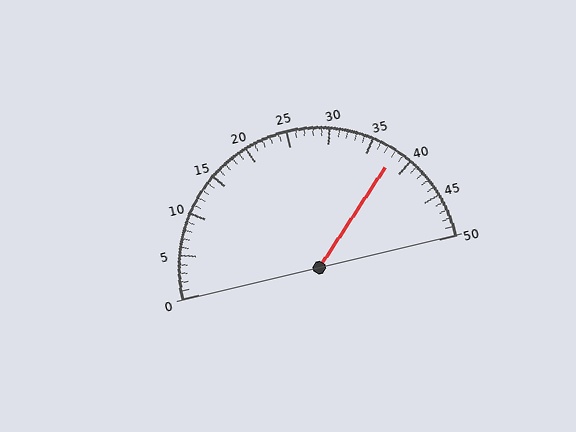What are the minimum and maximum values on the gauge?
The gauge ranges from 0 to 50.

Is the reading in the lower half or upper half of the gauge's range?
The reading is in the upper half of the range (0 to 50).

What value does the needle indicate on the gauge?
The needle indicates approximately 38.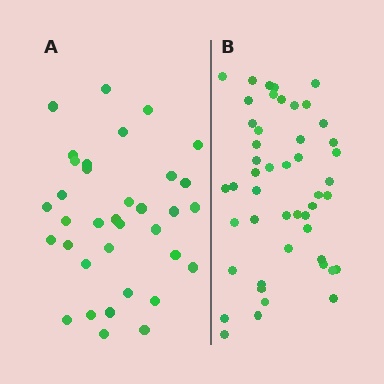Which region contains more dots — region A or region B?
Region B (the right region) has more dots.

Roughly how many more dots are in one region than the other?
Region B has approximately 15 more dots than region A.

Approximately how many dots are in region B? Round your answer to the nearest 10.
About 50 dots. (The exact count is 48, which rounds to 50.)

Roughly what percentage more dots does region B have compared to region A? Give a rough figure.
About 35% more.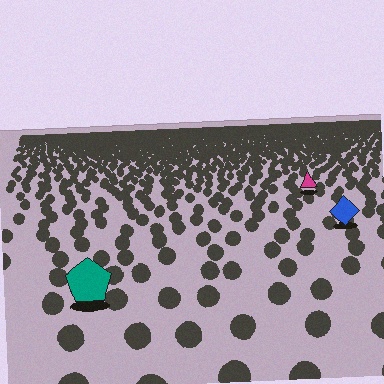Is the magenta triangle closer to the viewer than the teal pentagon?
No. The teal pentagon is closer — you can tell from the texture gradient: the ground texture is coarser near it.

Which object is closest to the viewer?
The teal pentagon is closest. The texture marks near it are larger and more spread out.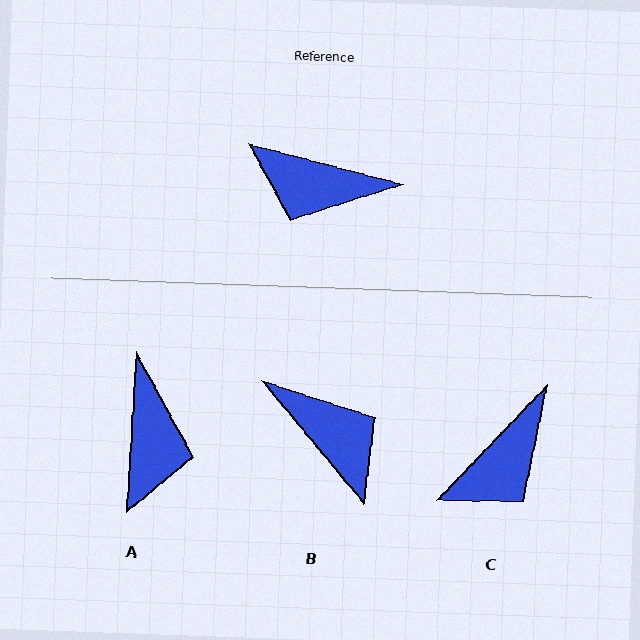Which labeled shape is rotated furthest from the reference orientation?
B, about 144 degrees away.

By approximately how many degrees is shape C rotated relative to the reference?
Approximately 61 degrees counter-clockwise.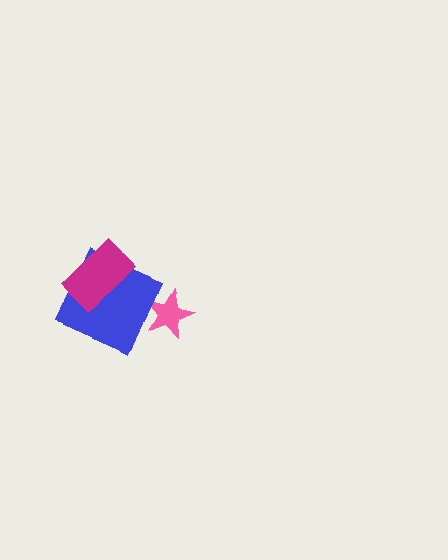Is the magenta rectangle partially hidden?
No, no other shape covers it.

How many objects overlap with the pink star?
0 objects overlap with the pink star.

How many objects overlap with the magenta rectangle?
1 object overlaps with the magenta rectangle.